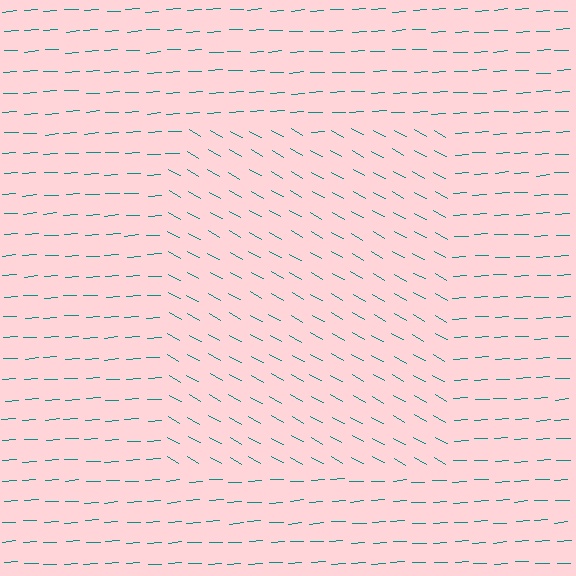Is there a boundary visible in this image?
Yes, there is a texture boundary formed by a change in line orientation.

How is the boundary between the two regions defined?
The boundary is defined purely by a change in line orientation (approximately 32 degrees difference). All lines are the same color and thickness.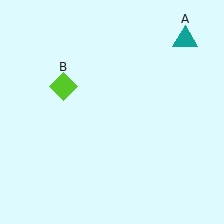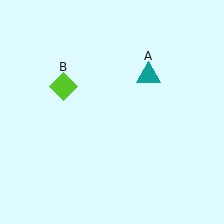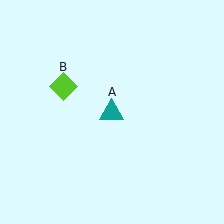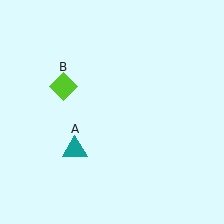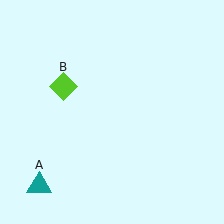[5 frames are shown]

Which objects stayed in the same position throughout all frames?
Lime diamond (object B) remained stationary.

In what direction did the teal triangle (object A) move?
The teal triangle (object A) moved down and to the left.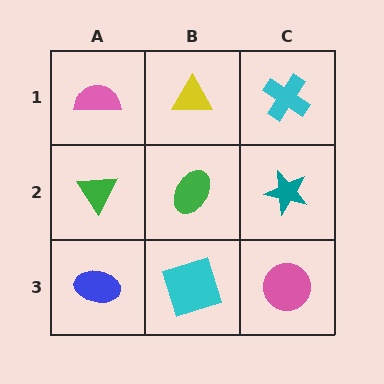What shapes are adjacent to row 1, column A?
A green triangle (row 2, column A), a yellow triangle (row 1, column B).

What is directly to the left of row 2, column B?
A green triangle.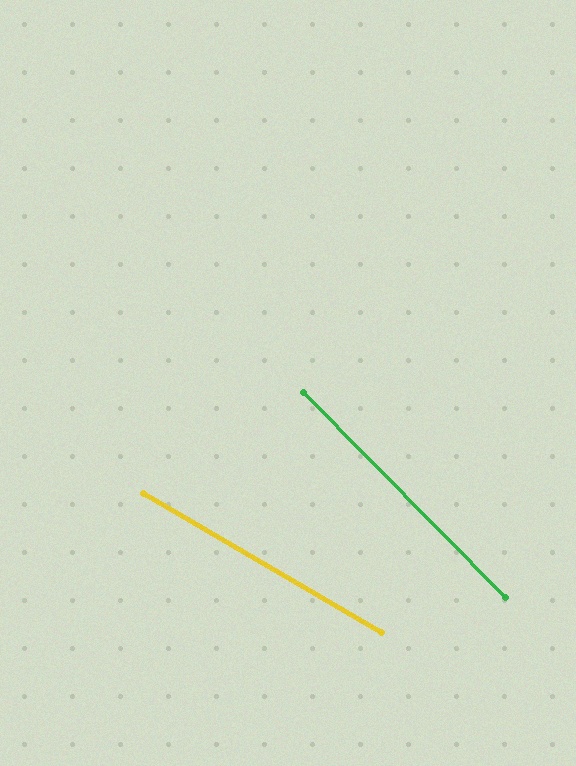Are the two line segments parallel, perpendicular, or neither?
Neither parallel nor perpendicular — they differ by about 15°.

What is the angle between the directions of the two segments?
Approximately 15 degrees.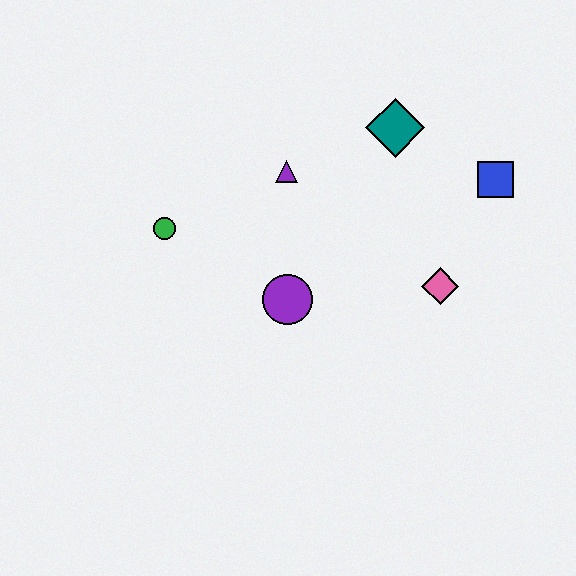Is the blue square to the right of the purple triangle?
Yes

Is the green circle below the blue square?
Yes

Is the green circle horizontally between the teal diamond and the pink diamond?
No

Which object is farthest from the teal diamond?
The green circle is farthest from the teal diamond.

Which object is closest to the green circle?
The purple triangle is closest to the green circle.